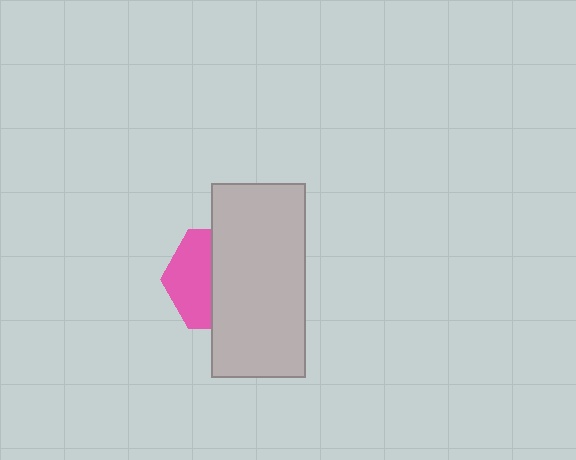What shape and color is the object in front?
The object in front is a light gray rectangle.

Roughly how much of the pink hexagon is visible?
A small part of it is visible (roughly 43%).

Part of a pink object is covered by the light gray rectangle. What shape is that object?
It is a hexagon.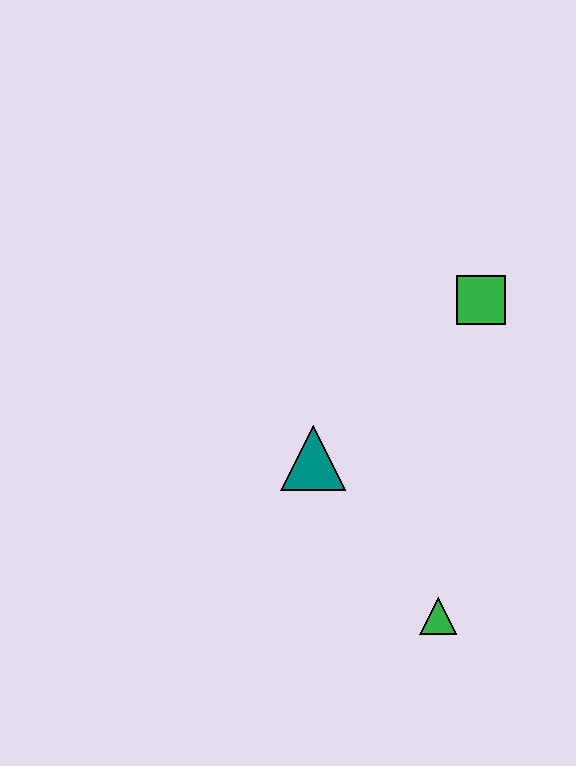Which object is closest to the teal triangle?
The green triangle is closest to the teal triangle.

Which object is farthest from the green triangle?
The green square is farthest from the green triangle.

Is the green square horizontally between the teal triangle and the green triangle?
No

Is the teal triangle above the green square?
No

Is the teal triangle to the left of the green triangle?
Yes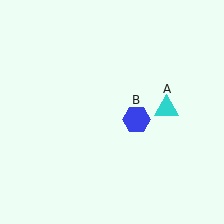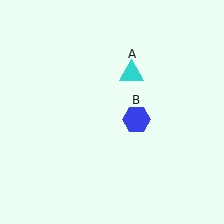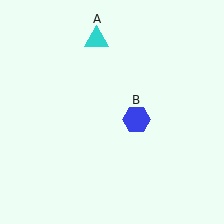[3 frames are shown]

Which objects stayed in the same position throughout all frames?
Blue hexagon (object B) remained stationary.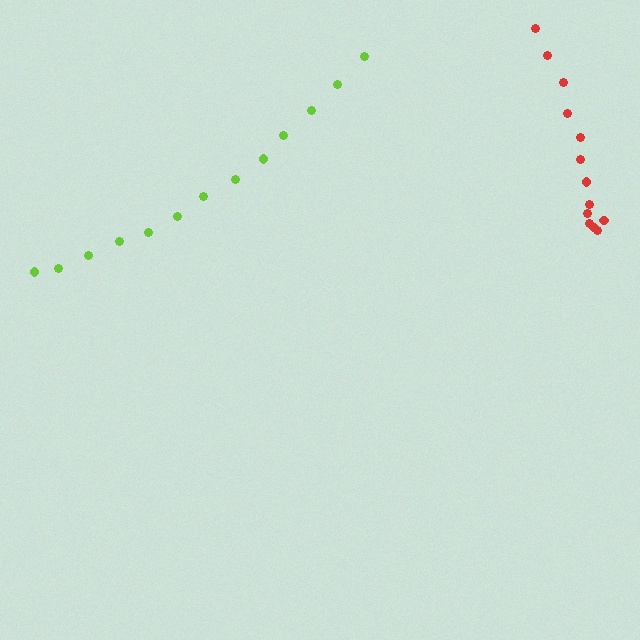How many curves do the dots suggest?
There are 2 distinct paths.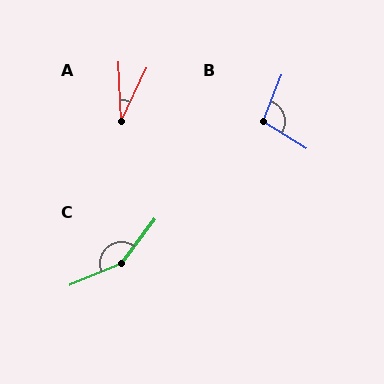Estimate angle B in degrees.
Approximately 101 degrees.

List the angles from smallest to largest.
A (29°), B (101°), C (150°).